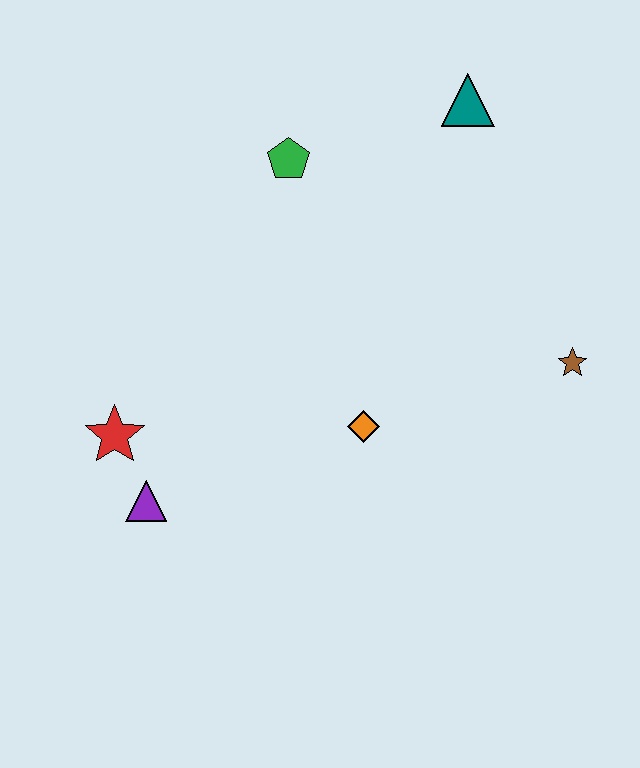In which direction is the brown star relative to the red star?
The brown star is to the right of the red star.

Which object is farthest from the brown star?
The red star is farthest from the brown star.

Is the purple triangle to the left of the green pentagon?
Yes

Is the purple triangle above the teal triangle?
No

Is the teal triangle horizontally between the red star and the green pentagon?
No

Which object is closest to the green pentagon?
The teal triangle is closest to the green pentagon.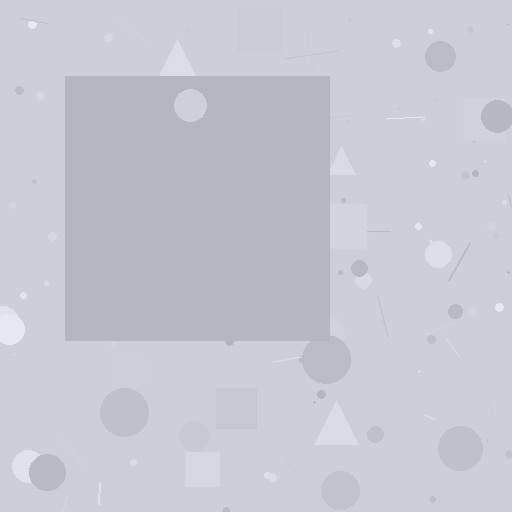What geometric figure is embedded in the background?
A square is embedded in the background.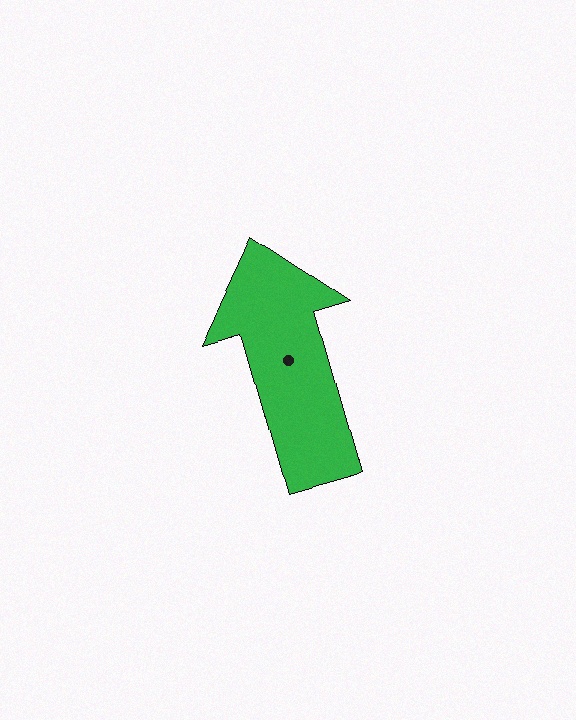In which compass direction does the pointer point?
North.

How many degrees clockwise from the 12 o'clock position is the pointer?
Approximately 344 degrees.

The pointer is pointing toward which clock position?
Roughly 11 o'clock.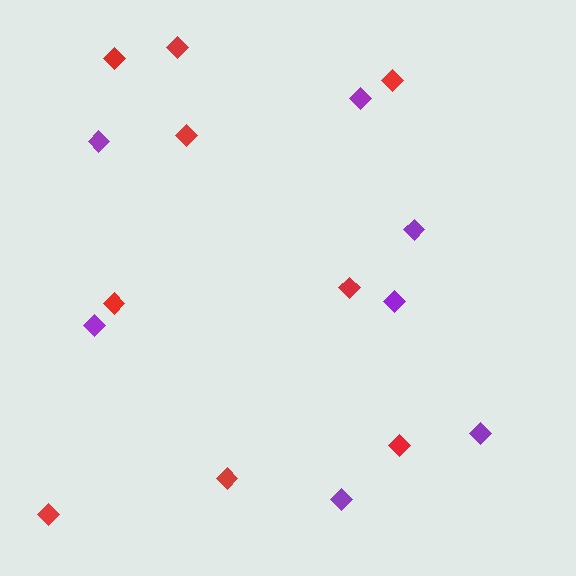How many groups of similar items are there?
There are 2 groups: one group of red diamonds (9) and one group of purple diamonds (7).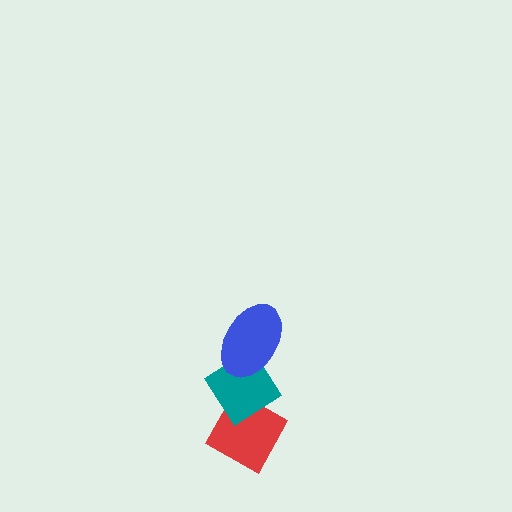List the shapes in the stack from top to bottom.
From top to bottom: the blue ellipse, the teal diamond, the red diamond.